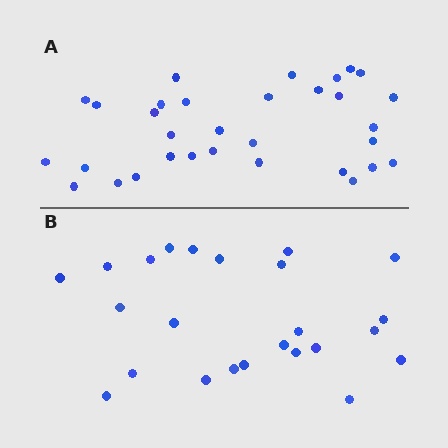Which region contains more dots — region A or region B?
Region A (the top region) has more dots.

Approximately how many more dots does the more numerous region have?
Region A has roughly 8 or so more dots than region B.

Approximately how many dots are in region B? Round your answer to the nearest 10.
About 20 dots. (The exact count is 24, which rounds to 20.)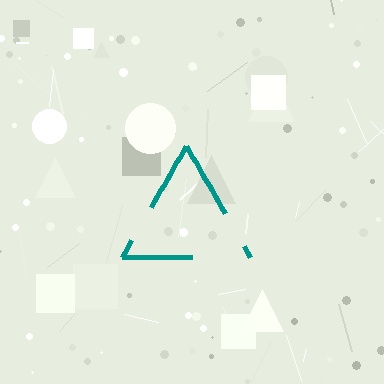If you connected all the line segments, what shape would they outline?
They would outline a triangle.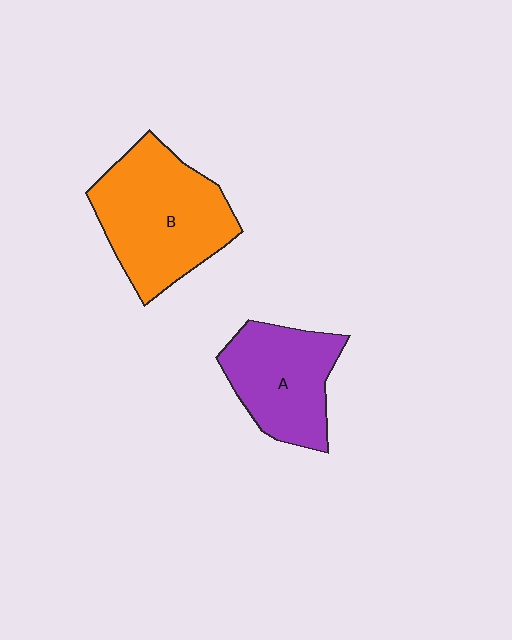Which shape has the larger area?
Shape B (orange).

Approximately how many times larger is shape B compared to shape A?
Approximately 1.4 times.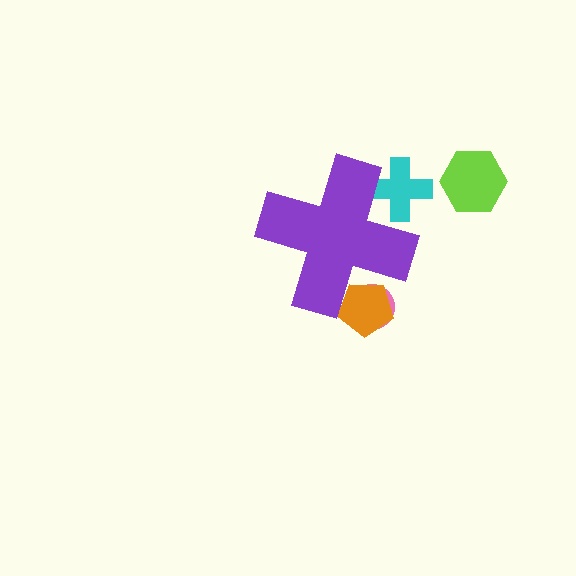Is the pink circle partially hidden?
Yes, the pink circle is partially hidden behind the purple cross.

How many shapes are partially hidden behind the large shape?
3 shapes are partially hidden.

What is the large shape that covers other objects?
A purple cross.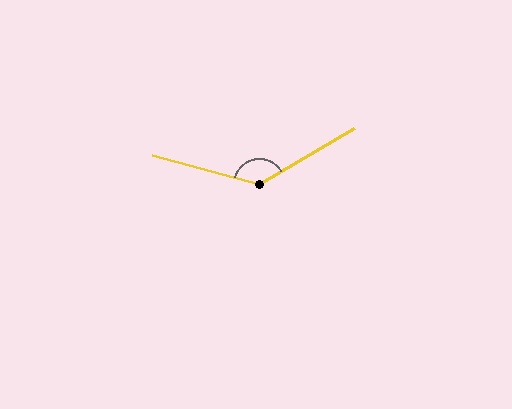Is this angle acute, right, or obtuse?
It is obtuse.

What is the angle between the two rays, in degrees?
Approximately 134 degrees.